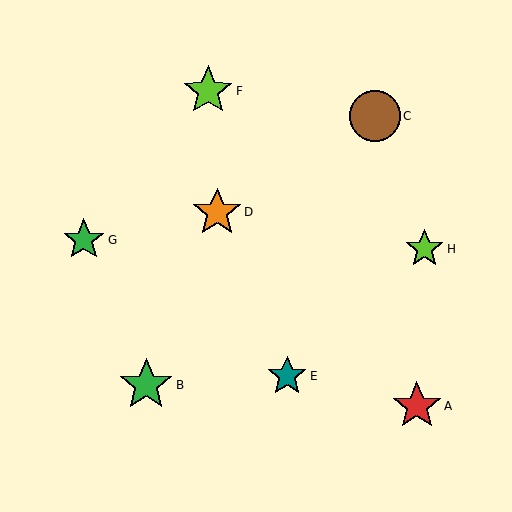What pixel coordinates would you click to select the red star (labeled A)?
Click at (417, 406) to select the red star A.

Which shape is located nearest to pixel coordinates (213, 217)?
The orange star (labeled D) at (217, 212) is nearest to that location.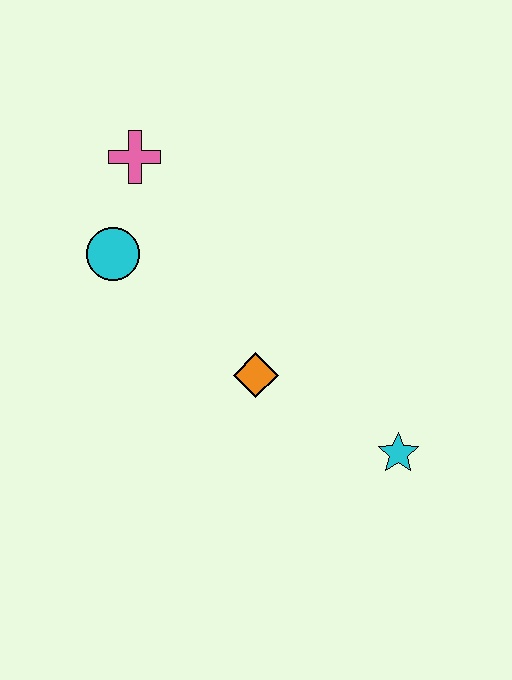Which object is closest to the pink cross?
The cyan circle is closest to the pink cross.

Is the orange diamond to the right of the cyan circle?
Yes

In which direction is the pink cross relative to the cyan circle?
The pink cross is above the cyan circle.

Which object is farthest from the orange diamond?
The pink cross is farthest from the orange diamond.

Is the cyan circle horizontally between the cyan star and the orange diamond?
No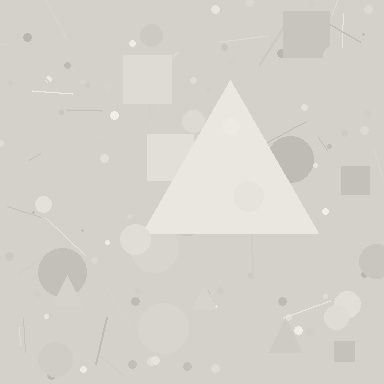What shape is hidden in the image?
A triangle is hidden in the image.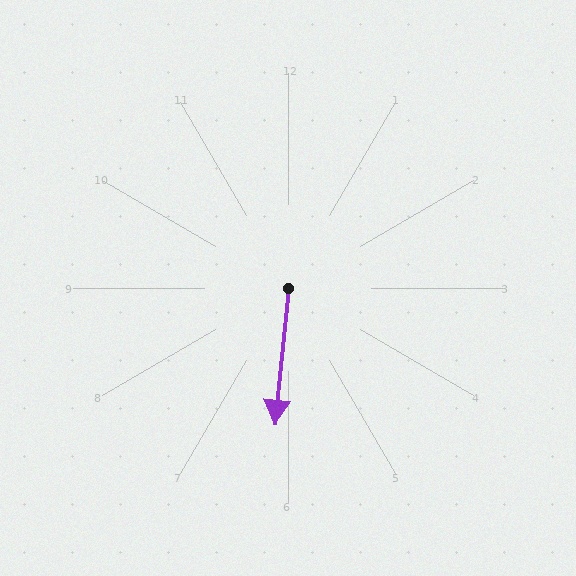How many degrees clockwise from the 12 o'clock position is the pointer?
Approximately 185 degrees.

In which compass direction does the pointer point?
South.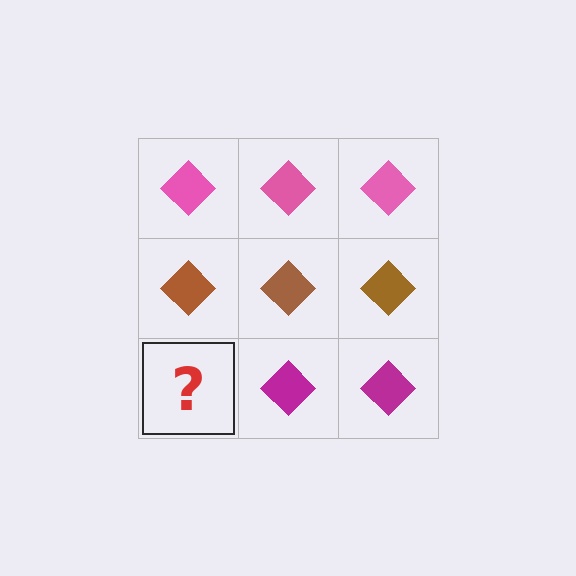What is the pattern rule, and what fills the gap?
The rule is that each row has a consistent color. The gap should be filled with a magenta diamond.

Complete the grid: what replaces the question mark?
The question mark should be replaced with a magenta diamond.